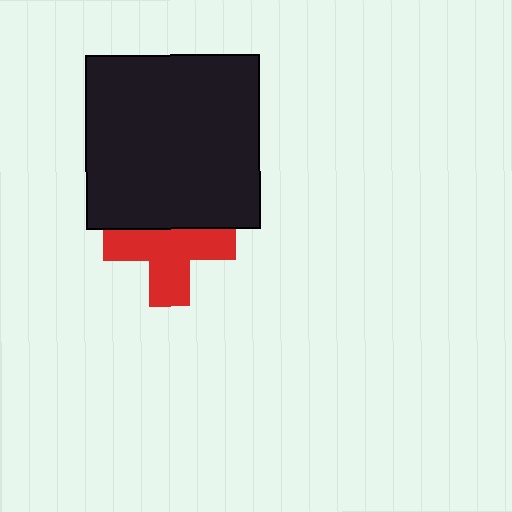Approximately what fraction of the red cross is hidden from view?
Roughly 35% of the red cross is hidden behind the black square.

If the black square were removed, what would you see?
You would see the complete red cross.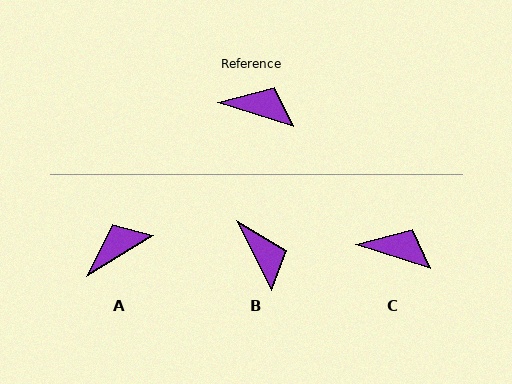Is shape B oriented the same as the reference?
No, it is off by about 45 degrees.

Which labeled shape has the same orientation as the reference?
C.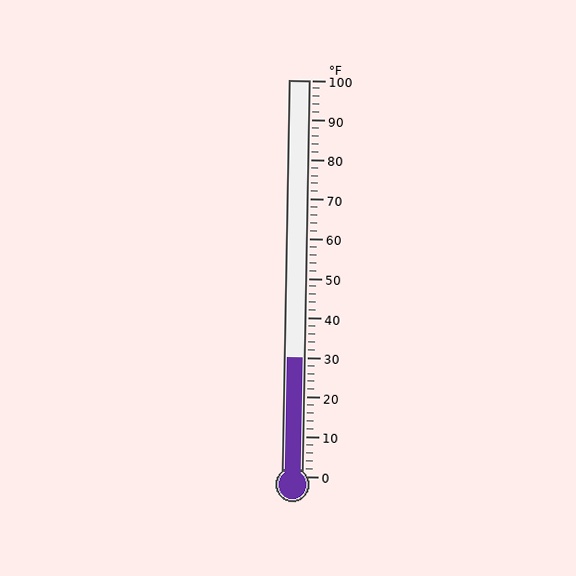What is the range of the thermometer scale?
The thermometer scale ranges from 0°F to 100°F.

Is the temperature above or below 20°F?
The temperature is above 20°F.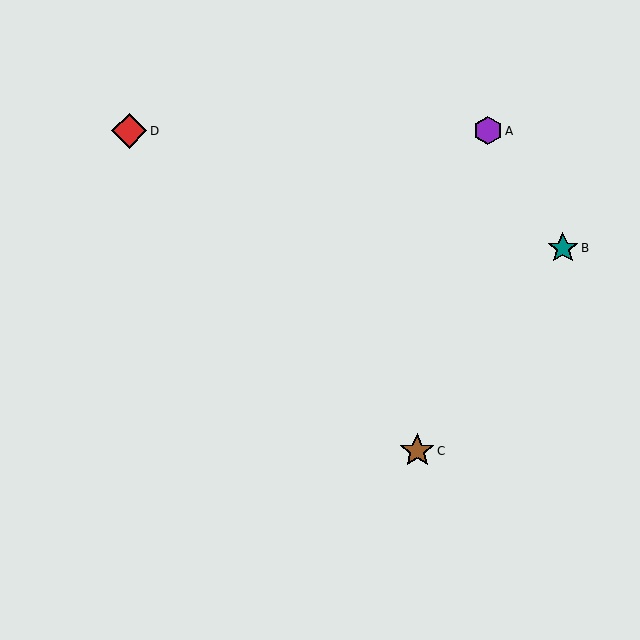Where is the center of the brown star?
The center of the brown star is at (417, 451).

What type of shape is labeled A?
Shape A is a purple hexagon.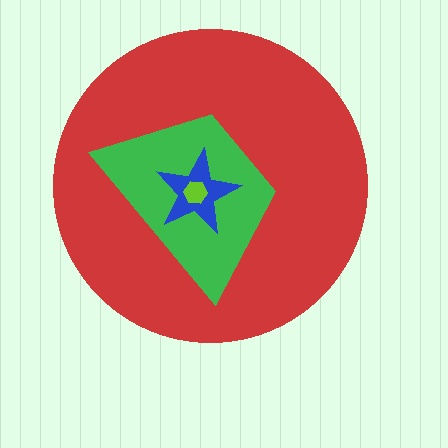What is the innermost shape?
The lime hexagon.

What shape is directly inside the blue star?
The lime hexagon.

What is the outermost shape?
The red circle.